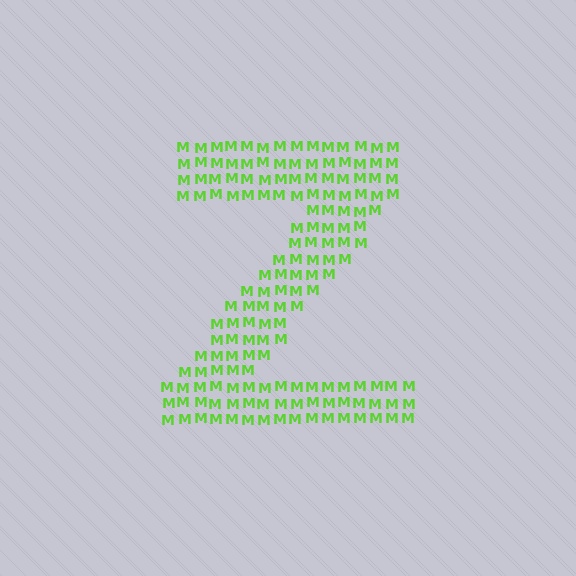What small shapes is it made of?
It is made of small letter M's.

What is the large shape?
The large shape is the letter Z.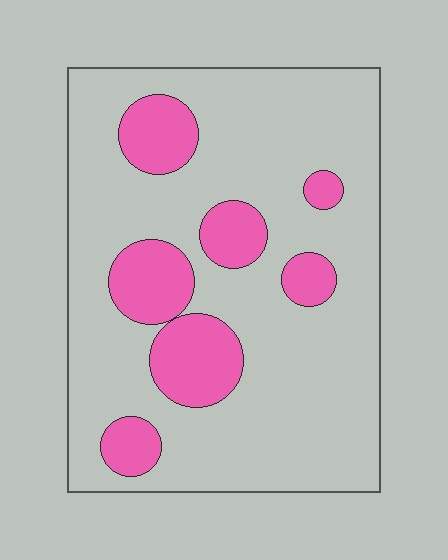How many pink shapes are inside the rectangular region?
7.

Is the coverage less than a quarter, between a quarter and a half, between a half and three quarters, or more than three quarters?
Less than a quarter.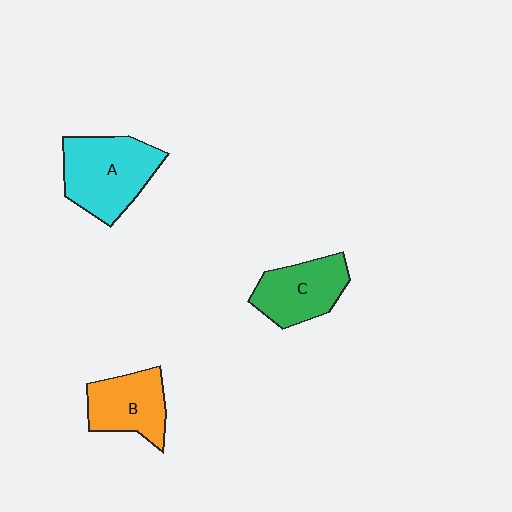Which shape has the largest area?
Shape A (cyan).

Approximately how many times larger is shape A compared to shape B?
Approximately 1.4 times.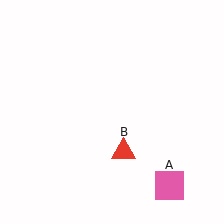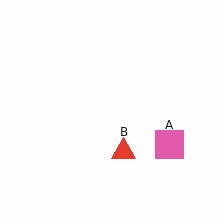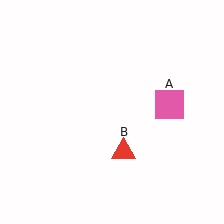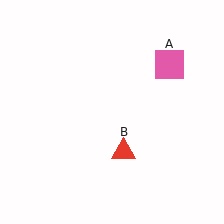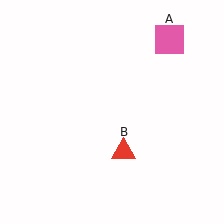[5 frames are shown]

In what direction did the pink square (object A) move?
The pink square (object A) moved up.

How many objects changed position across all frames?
1 object changed position: pink square (object A).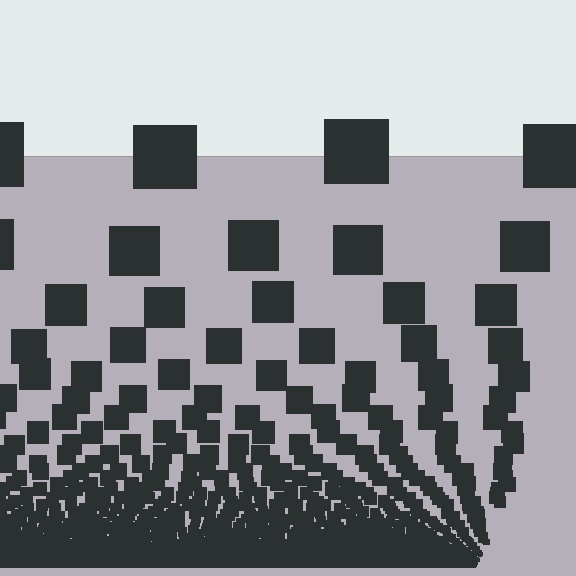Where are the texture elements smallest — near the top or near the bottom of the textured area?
Near the bottom.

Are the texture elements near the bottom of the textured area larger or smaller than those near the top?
Smaller. The gradient is inverted — elements near the bottom are smaller and denser.